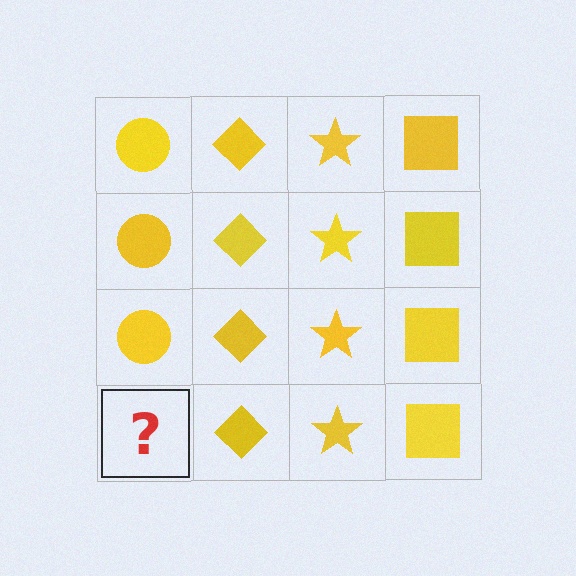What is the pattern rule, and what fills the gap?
The rule is that each column has a consistent shape. The gap should be filled with a yellow circle.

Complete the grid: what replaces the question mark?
The question mark should be replaced with a yellow circle.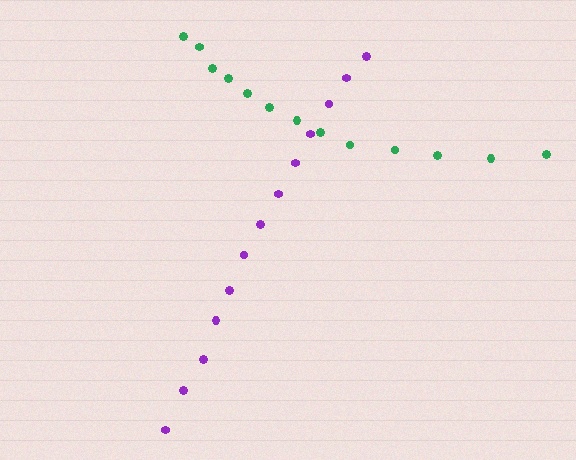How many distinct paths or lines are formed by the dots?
There are 2 distinct paths.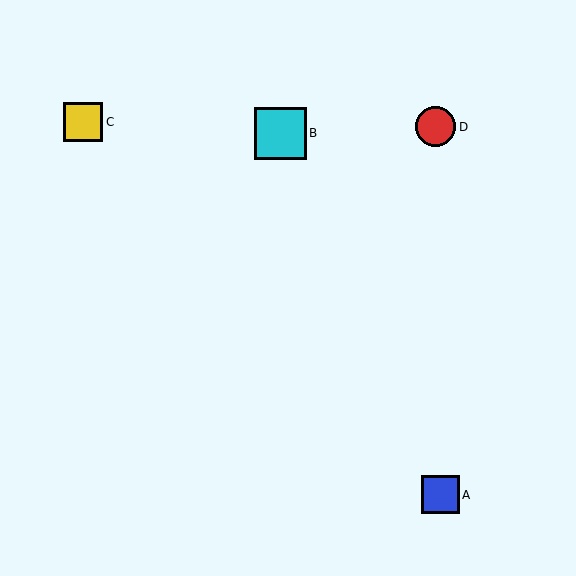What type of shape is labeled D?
Shape D is a red circle.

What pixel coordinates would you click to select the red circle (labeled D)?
Click at (436, 127) to select the red circle D.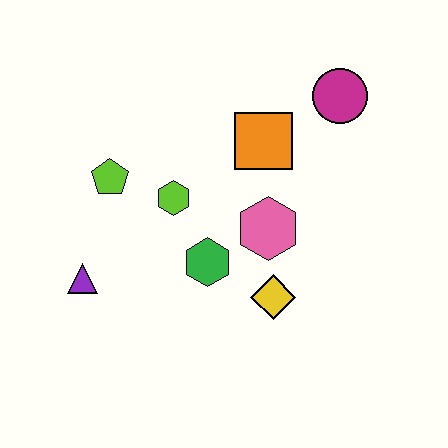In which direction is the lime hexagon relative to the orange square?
The lime hexagon is to the left of the orange square.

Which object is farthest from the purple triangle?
The magenta circle is farthest from the purple triangle.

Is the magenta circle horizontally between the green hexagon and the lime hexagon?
No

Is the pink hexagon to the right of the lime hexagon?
Yes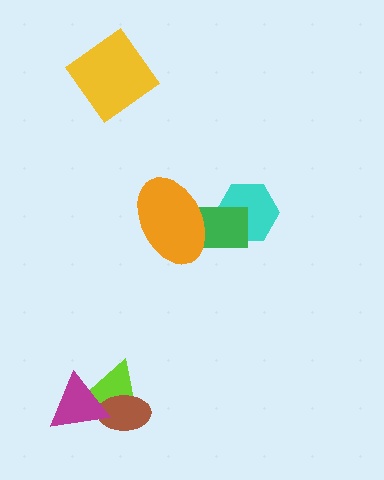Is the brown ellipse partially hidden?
Yes, it is partially covered by another shape.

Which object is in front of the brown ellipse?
The magenta triangle is in front of the brown ellipse.